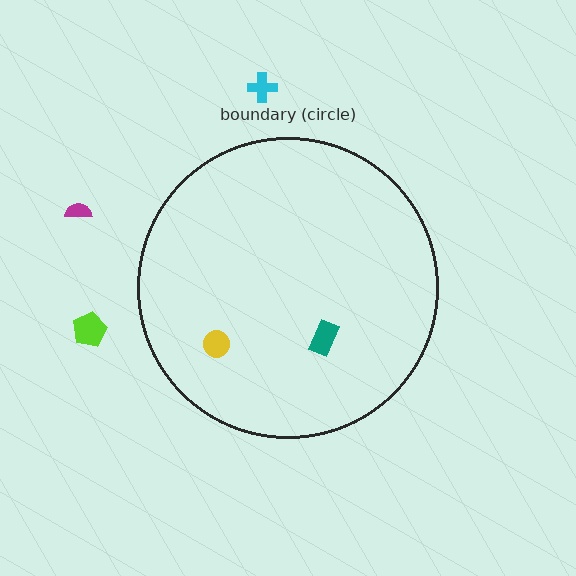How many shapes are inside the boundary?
2 inside, 3 outside.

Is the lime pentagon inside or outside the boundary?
Outside.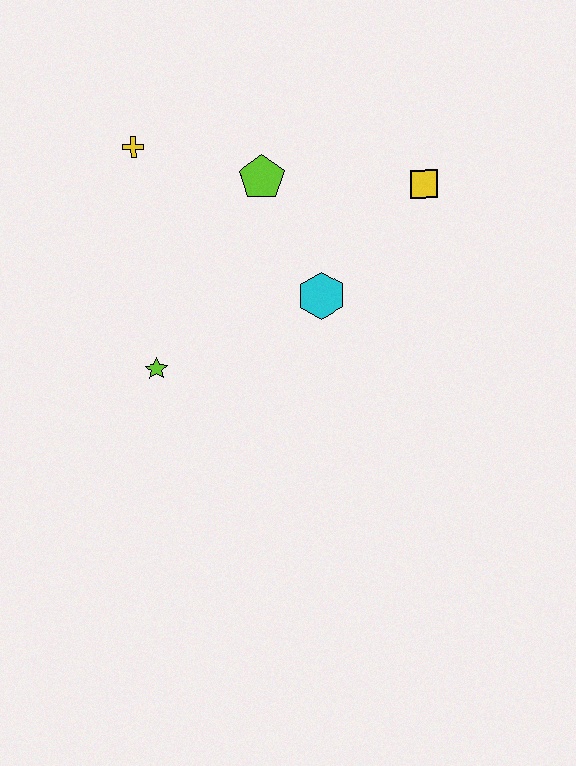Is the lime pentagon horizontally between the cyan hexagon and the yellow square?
No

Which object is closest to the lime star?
The cyan hexagon is closest to the lime star.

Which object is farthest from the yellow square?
The lime star is farthest from the yellow square.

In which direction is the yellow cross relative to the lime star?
The yellow cross is above the lime star.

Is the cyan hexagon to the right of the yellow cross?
Yes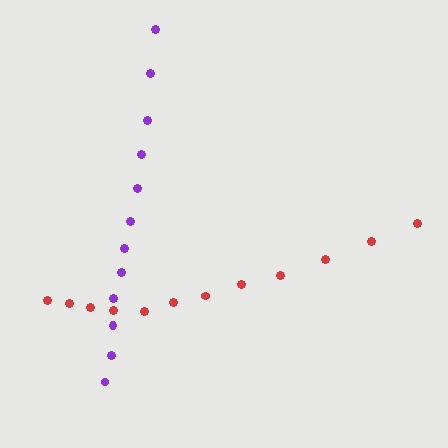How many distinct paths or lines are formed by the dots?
There are 2 distinct paths.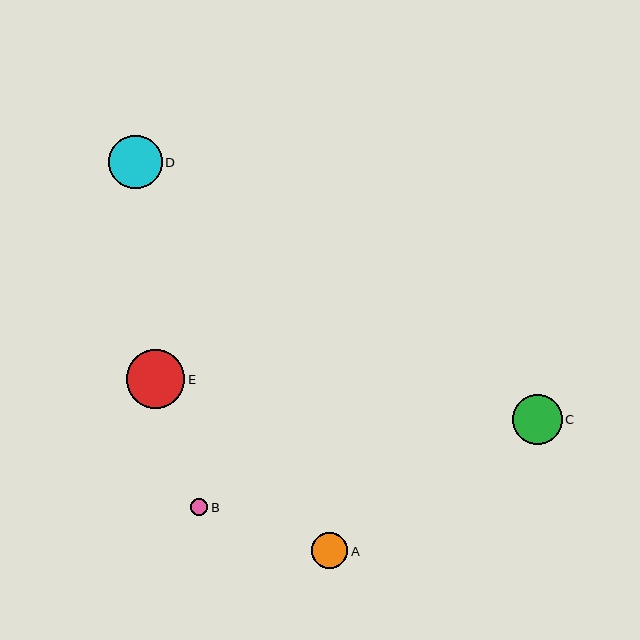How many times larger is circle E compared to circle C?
Circle E is approximately 1.2 times the size of circle C.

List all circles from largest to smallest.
From largest to smallest: E, D, C, A, B.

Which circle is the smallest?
Circle B is the smallest with a size of approximately 17 pixels.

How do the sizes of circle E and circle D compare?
Circle E and circle D are approximately the same size.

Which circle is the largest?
Circle E is the largest with a size of approximately 58 pixels.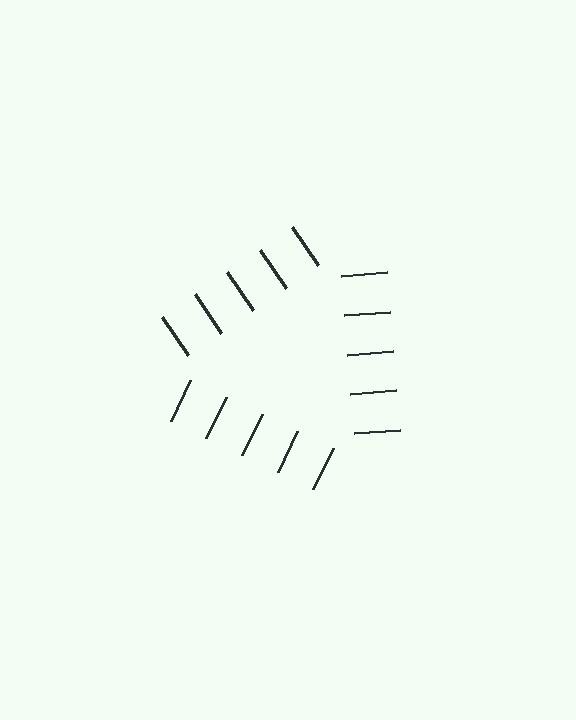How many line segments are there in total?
15 — 5 along each of the 3 edges.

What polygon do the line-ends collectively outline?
An illusory triangle — the line segments terminate on its edges but no continuous stroke is drawn.